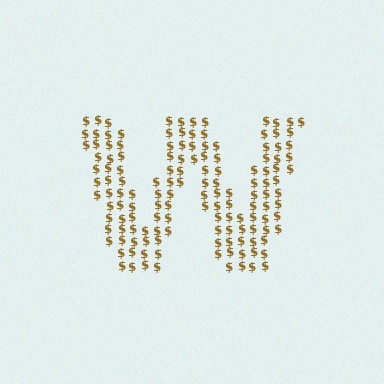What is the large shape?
The large shape is the letter W.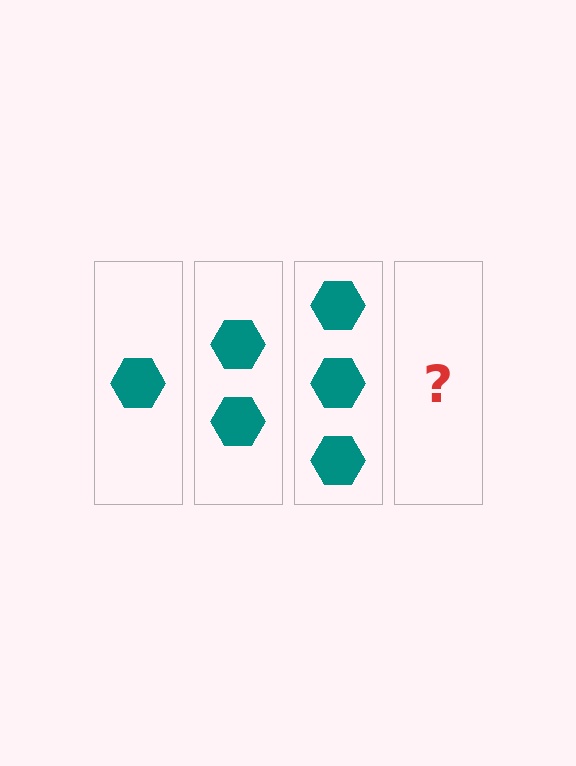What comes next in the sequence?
The next element should be 4 hexagons.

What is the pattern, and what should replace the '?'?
The pattern is that each step adds one more hexagon. The '?' should be 4 hexagons.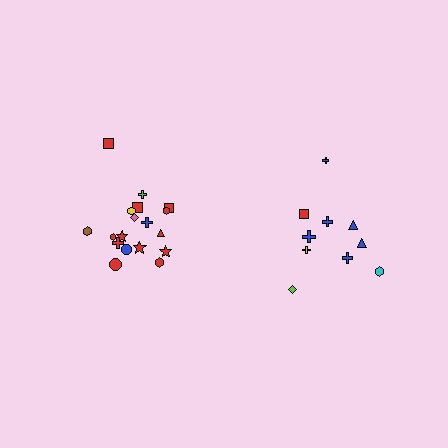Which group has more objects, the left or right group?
The left group.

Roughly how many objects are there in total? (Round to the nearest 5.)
Roughly 30 objects in total.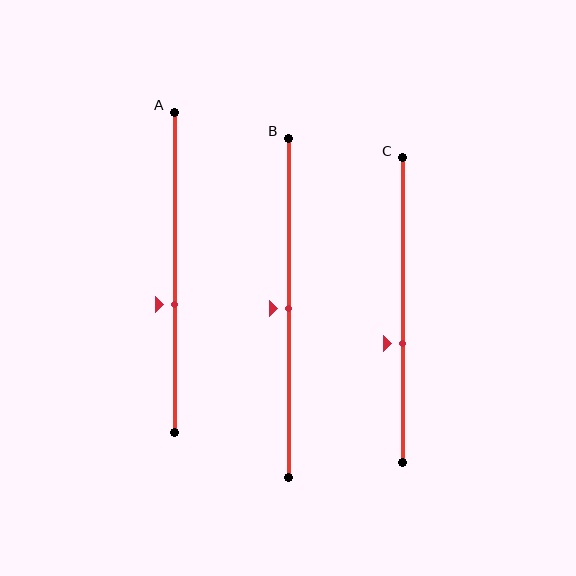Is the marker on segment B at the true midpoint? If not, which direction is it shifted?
Yes, the marker on segment B is at the true midpoint.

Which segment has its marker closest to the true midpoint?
Segment B has its marker closest to the true midpoint.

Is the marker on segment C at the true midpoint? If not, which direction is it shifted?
No, the marker on segment C is shifted downward by about 11% of the segment length.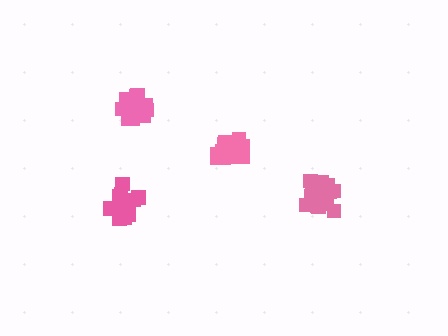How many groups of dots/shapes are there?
There are 4 groups.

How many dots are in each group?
Group 1: 16 dots, Group 2: 19 dots, Group 3: 21 dots, Group 4: 18 dots (74 total).